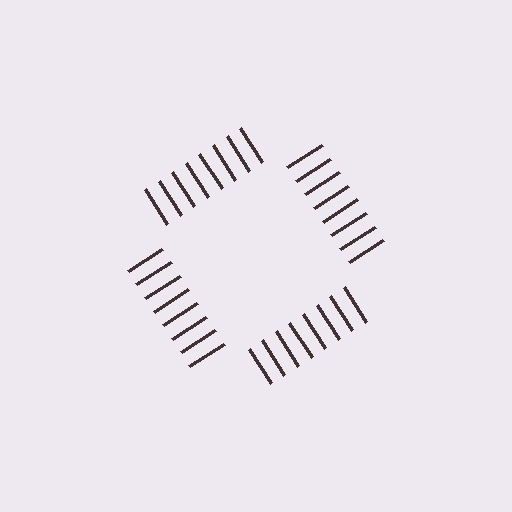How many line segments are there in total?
32 — 8 along each of the 4 edges.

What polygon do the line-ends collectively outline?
An illusory square — the line segments terminate on its edges but no continuous stroke is drawn.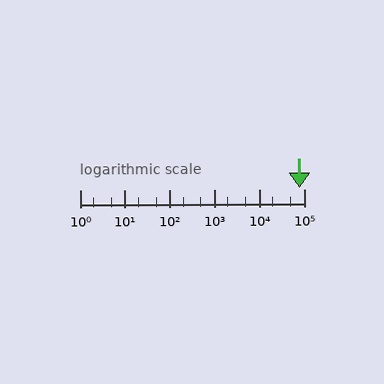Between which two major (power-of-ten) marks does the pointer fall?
The pointer is between 10000 and 100000.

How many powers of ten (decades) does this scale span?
The scale spans 5 decades, from 1 to 100000.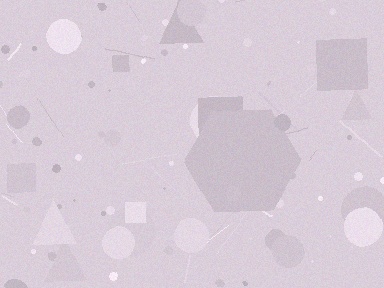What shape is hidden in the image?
A hexagon is hidden in the image.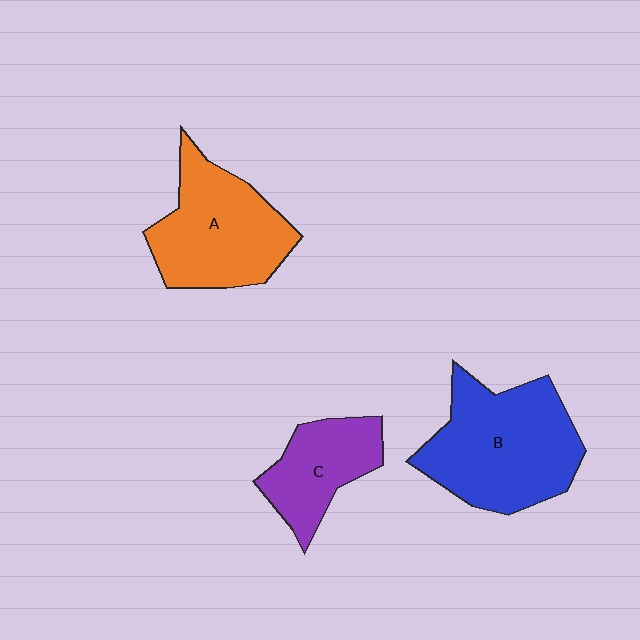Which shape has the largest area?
Shape B (blue).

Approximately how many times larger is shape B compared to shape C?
Approximately 1.8 times.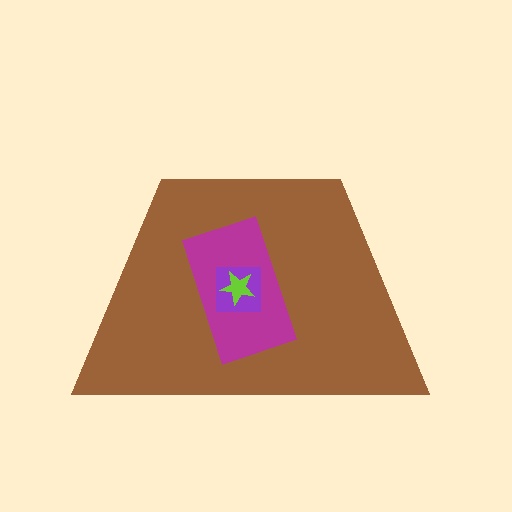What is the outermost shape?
The brown trapezoid.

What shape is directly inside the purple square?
The lime star.